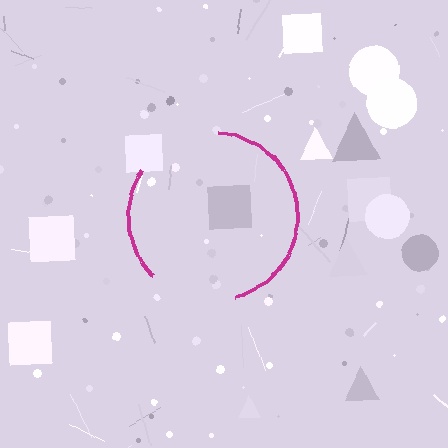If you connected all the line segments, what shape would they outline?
They would outline a circle.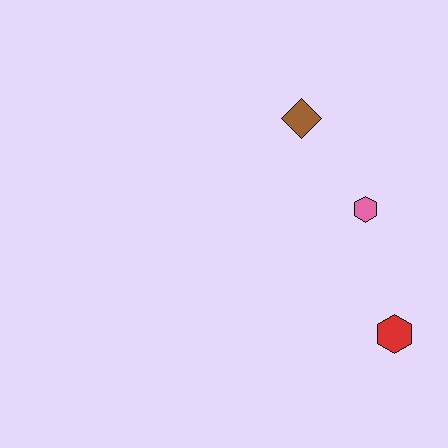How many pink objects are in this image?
There is 1 pink object.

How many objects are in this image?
There are 3 objects.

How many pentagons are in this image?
There are no pentagons.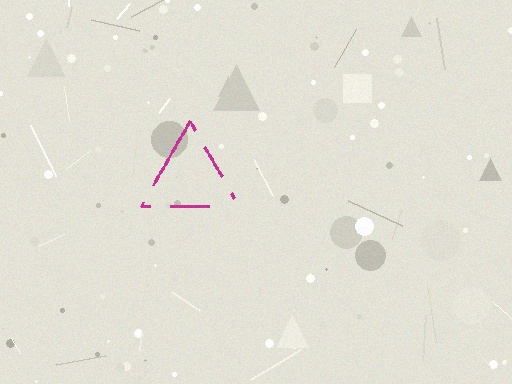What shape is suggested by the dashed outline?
The dashed outline suggests a triangle.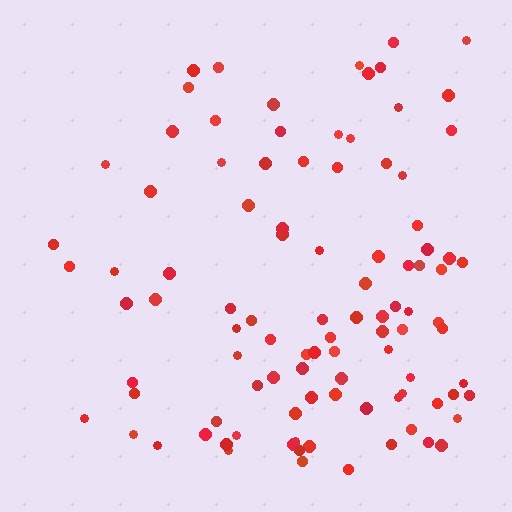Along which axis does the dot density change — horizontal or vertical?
Horizontal.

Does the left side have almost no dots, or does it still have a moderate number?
Still a moderate number, just noticeably fewer than the right.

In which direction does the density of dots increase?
From left to right, with the right side densest.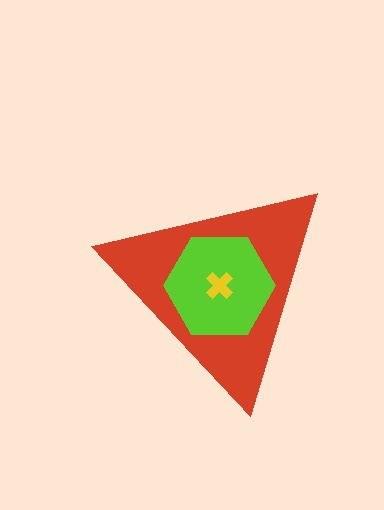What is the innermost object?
The yellow cross.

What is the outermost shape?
The red triangle.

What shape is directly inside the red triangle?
The lime hexagon.